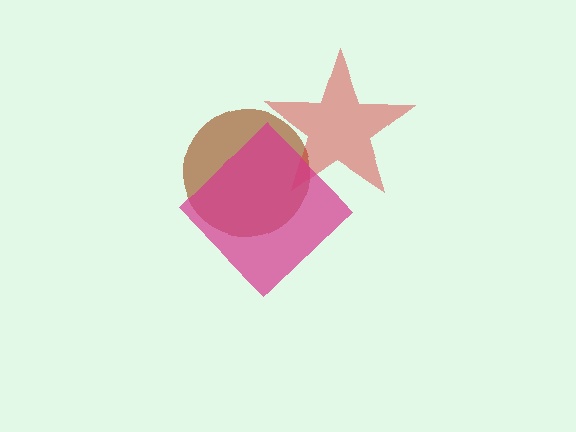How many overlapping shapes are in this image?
There are 3 overlapping shapes in the image.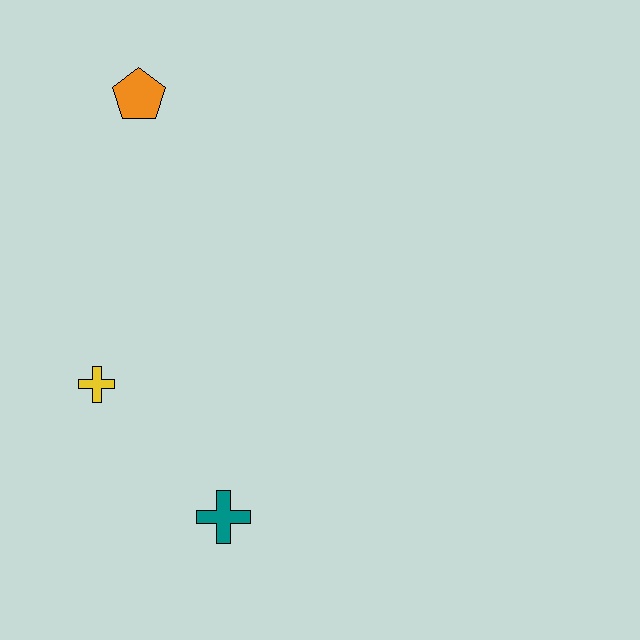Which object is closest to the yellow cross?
The teal cross is closest to the yellow cross.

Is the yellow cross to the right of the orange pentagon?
No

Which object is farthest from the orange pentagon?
The teal cross is farthest from the orange pentagon.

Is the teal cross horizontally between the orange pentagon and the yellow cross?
No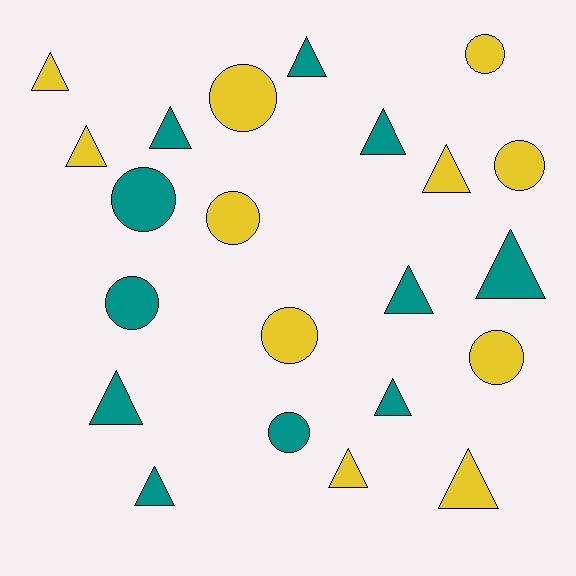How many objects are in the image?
There are 22 objects.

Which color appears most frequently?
Yellow, with 11 objects.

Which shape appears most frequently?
Triangle, with 13 objects.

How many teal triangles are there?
There are 8 teal triangles.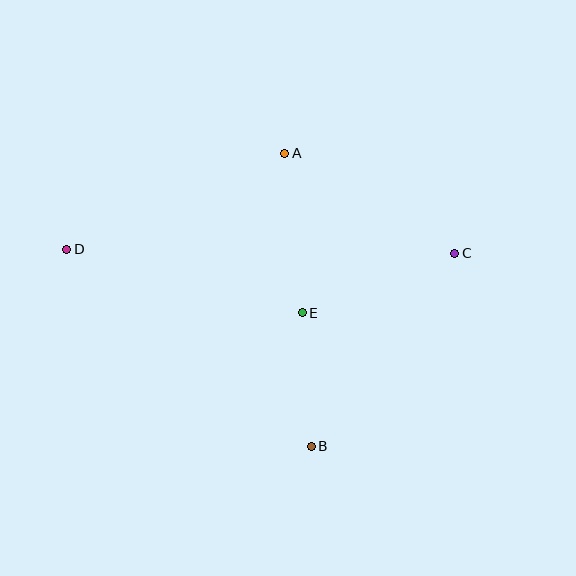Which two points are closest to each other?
Points B and E are closest to each other.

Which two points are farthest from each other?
Points C and D are farthest from each other.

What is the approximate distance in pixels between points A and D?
The distance between A and D is approximately 238 pixels.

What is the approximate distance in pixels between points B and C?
The distance between B and C is approximately 240 pixels.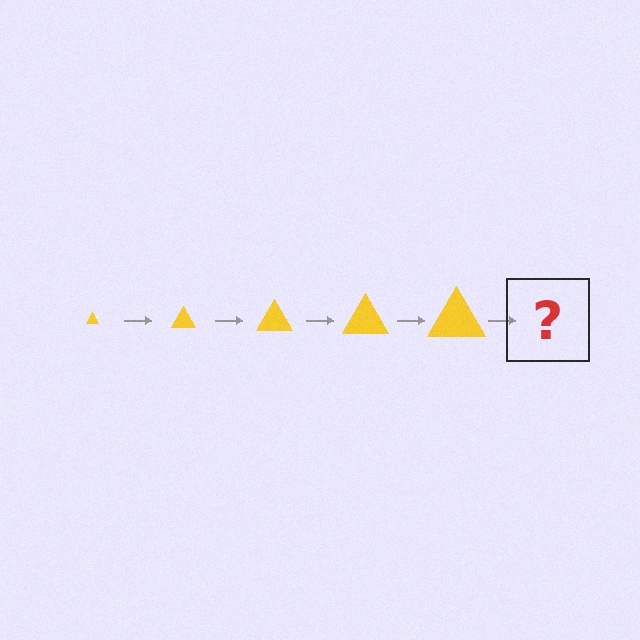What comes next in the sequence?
The next element should be a yellow triangle, larger than the previous one.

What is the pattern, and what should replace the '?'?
The pattern is that the triangle gets progressively larger each step. The '?' should be a yellow triangle, larger than the previous one.